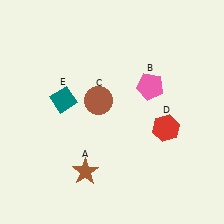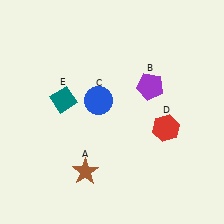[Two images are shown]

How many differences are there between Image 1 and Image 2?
There are 2 differences between the two images.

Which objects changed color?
B changed from pink to purple. C changed from brown to blue.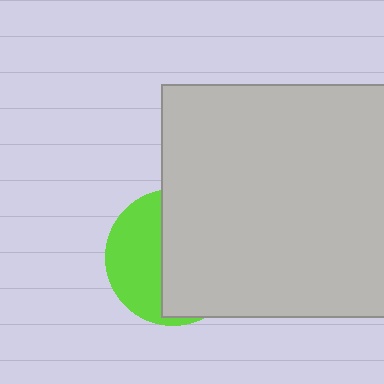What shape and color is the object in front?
The object in front is a light gray square.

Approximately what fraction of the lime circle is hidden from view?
Roughly 59% of the lime circle is hidden behind the light gray square.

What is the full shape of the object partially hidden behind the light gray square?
The partially hidden object is a lime circle.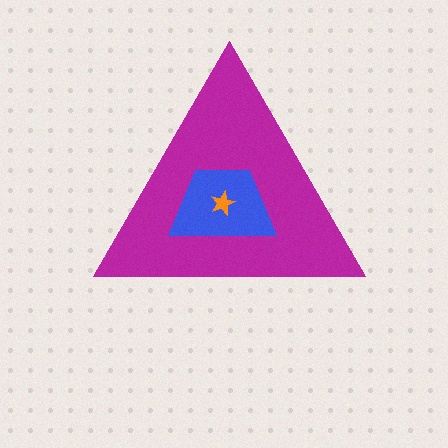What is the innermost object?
The orange star.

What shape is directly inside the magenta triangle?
The blue trapezoid.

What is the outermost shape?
The magenta triangle.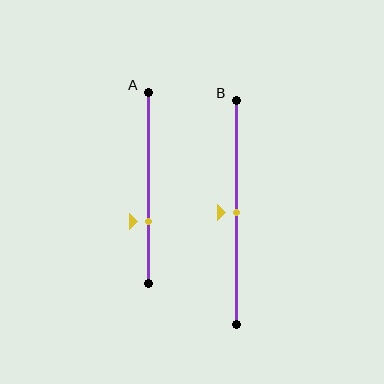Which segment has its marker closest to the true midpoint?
Segment B has its marker closest to the true midpoint.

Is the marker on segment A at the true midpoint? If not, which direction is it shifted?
No, the marker on segment A is shifted downward by about 17% of the segment length.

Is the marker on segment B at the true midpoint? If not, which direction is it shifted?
Yes, the marker on segment B is at the true midpoint.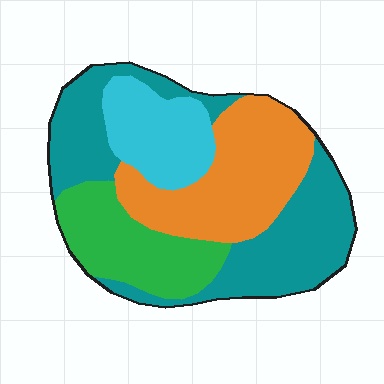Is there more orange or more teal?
Teal.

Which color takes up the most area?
Teal, at roughly 35%.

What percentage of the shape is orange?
Orange takes up about one quarter (1/4) of the shape.